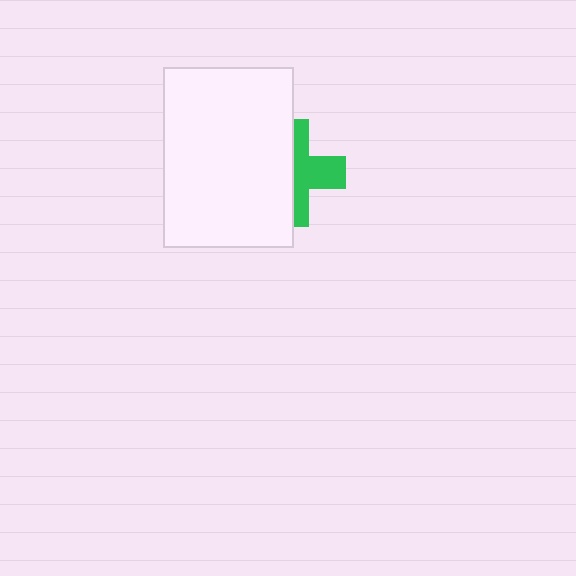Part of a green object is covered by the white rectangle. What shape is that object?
It is a cross.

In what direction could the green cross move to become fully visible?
The green cross could move right. That would shift it out from behind the white rectangle entirely.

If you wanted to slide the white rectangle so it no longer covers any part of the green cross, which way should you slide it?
Slide it left — that is the most direct way to separate the two shapes.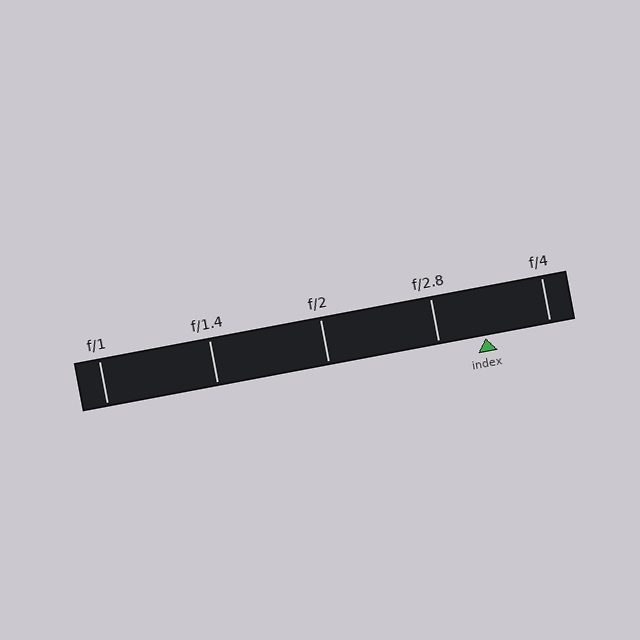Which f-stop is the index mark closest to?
The index mark is closest to f/2.8.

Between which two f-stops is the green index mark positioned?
The index mark is between f/2.8 and f/4.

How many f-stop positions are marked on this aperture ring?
There are 5 f-stop positions marked.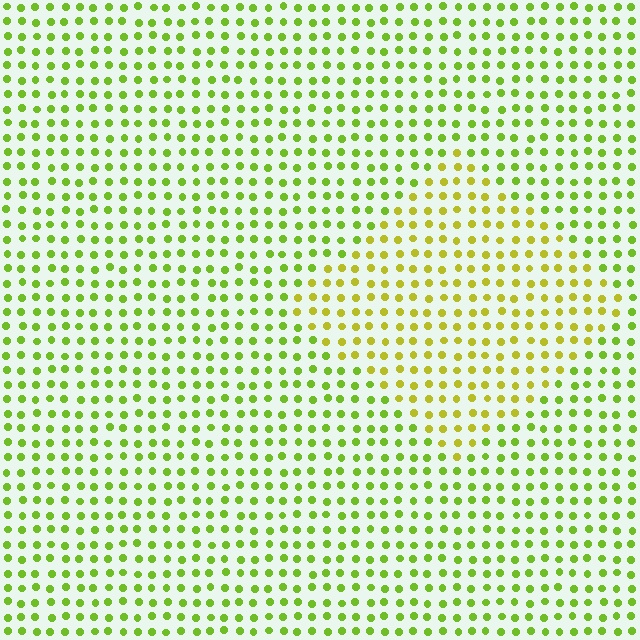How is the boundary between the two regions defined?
The boundary is defined purely by a slight shift in hue (about 29 degrees). Spacing, size, and orientation are identical on both sides.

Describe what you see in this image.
The image is filled with small lime elements in a uniform arrangement. A diamond-shaped region is visible where the elements are tinted to a slightly different hue, forming a subtle color boundary.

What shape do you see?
I see a diamond.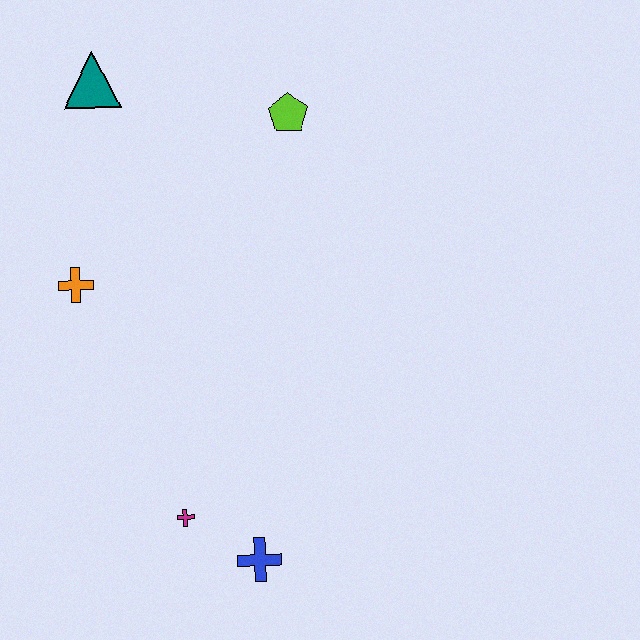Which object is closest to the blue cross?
The magenta cross is closest to the blue cross.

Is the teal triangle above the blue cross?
Yes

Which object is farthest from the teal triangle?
The blue cross is farthest from the teal triangle.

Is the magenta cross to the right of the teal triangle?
Yes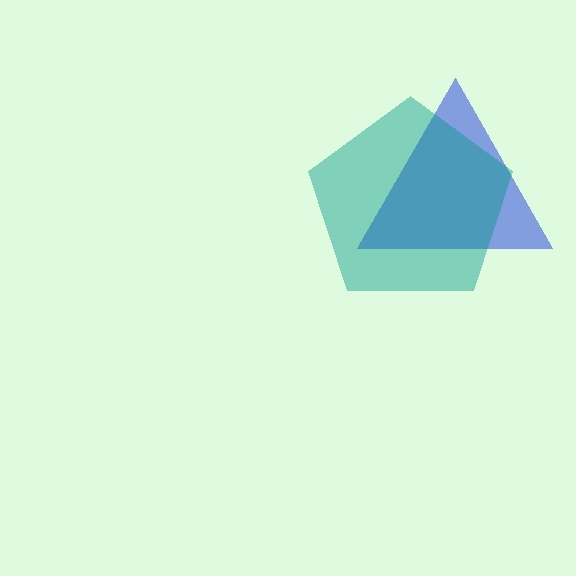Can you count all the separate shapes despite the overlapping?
Yes, there are 2 separate shapes.